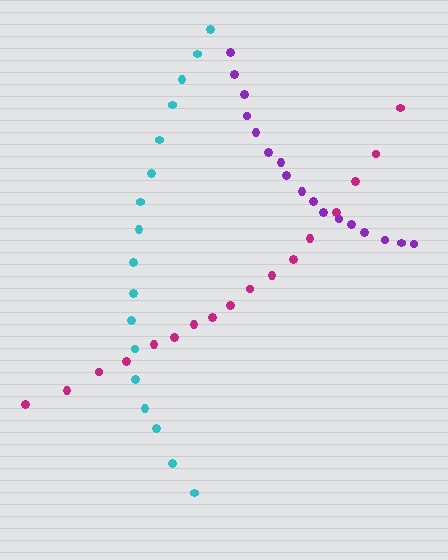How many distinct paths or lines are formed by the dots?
There are 3 distinct paths.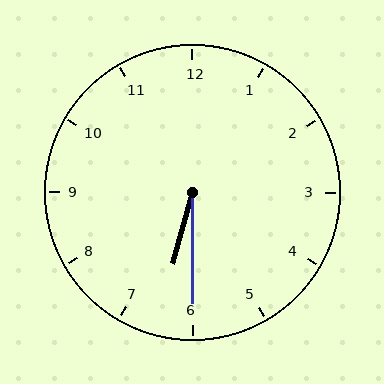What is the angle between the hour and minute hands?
Approximately 15 degrees.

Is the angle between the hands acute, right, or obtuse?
It is acute.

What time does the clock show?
6:30.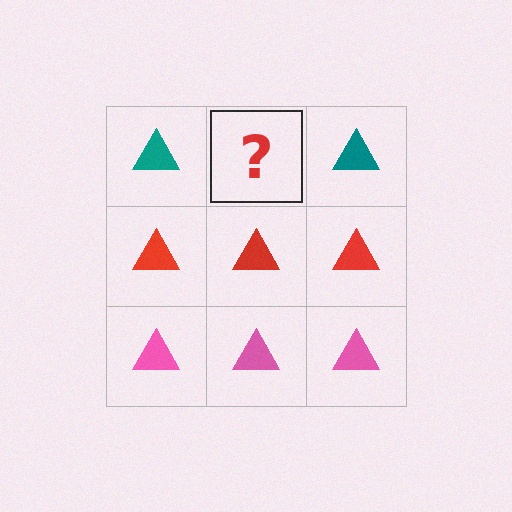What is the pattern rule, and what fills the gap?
The rule is that each row has a consistent color. The gap should be filled with a teal triangle.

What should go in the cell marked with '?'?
The missing cell should contain a teal triangle.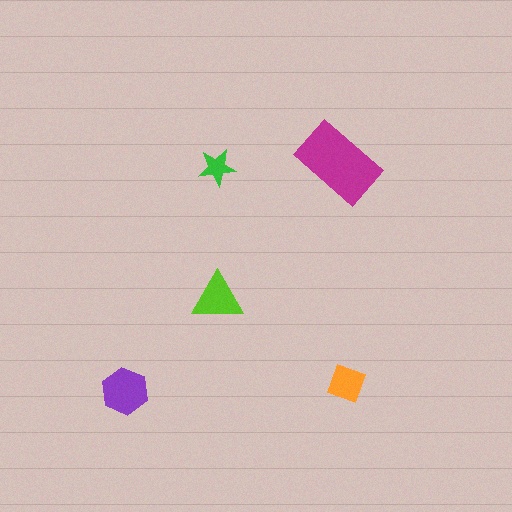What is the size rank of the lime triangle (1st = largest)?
3rd.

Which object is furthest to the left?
The purple hexagon is leftmost.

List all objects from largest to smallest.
The magenta rectangle, the purple hexagon, the lime triangle, the orange square, the green star.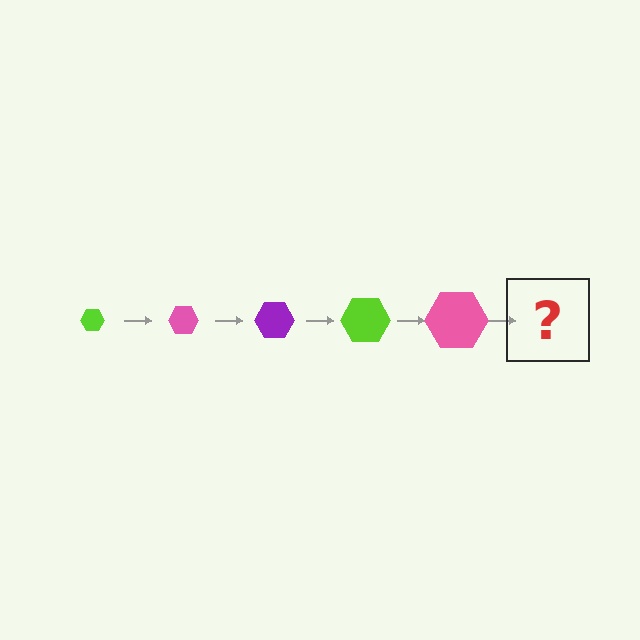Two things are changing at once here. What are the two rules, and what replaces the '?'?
The two rules are that the hexagon grows larger each step and the color cycles through lime, pink, and purple. The '?' should be a purple hexagon, larger than the previous one.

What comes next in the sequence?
The next element should be a purple hexagon, larger than the previous one.